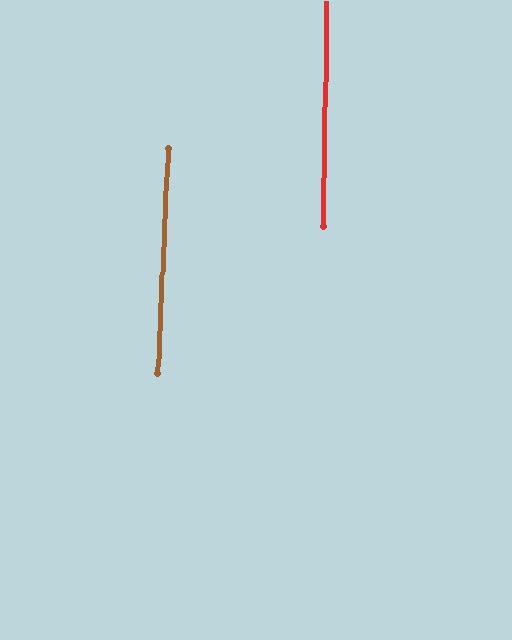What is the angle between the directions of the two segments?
Approximately 2 degrees.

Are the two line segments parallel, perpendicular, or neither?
Parallel — their directions differ by only 1.8°.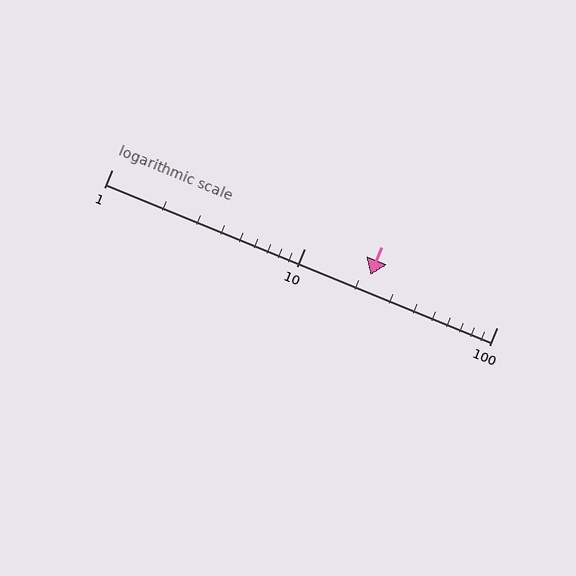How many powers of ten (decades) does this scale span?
The scale spans 2 decades, from 1 to 100.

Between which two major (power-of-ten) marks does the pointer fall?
The pointer is between 10 and 100.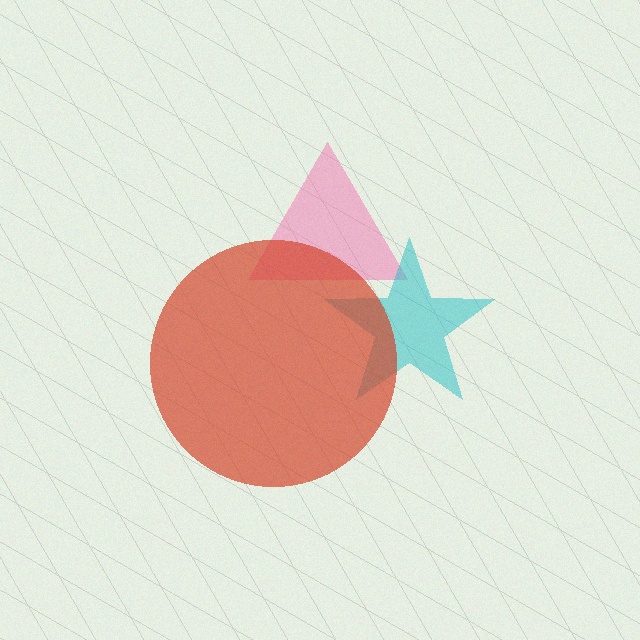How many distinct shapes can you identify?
There are 3 distinct shapes: a pink triangle, a cyan star, a red circle.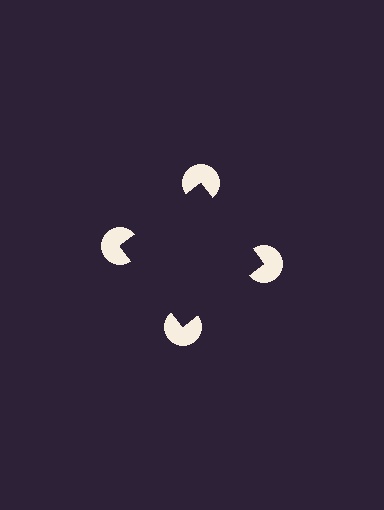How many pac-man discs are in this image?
There are 4 — one at each vertex of the illusory square.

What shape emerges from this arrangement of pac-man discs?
An illusory square — its edges are inferred from the aligned wedge cuts in the pac-man discs, not physically drawn.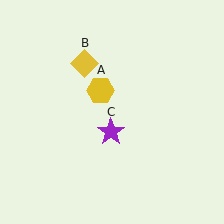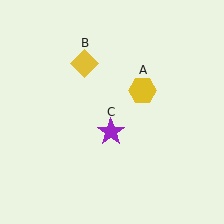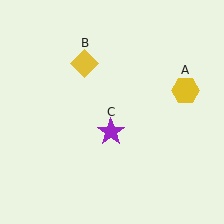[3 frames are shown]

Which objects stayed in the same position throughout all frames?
Yellow diamond (object B) and purple star (object C) remained stationary.